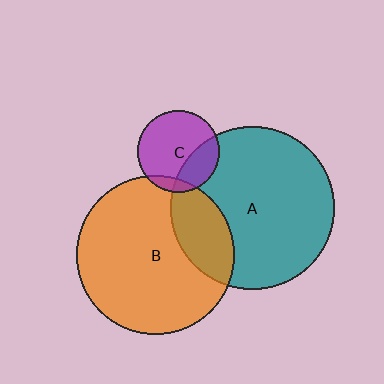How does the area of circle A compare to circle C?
Approximately 3.9 times.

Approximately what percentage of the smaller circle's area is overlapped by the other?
Approximately 20%.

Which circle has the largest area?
Circle A (teal).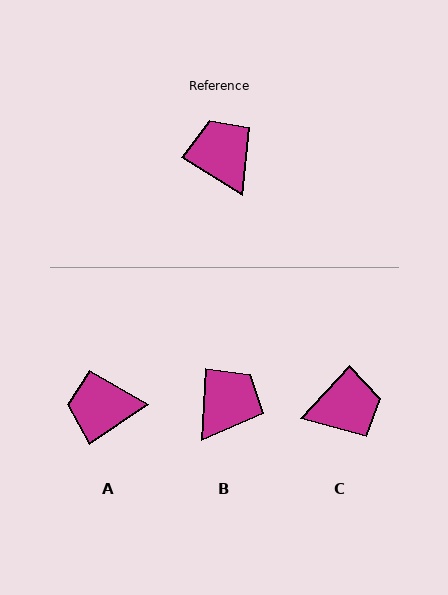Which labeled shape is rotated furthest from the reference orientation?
C, about 100 degrees away.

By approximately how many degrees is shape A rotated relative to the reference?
Approximately 66 degrees counter-clockwise.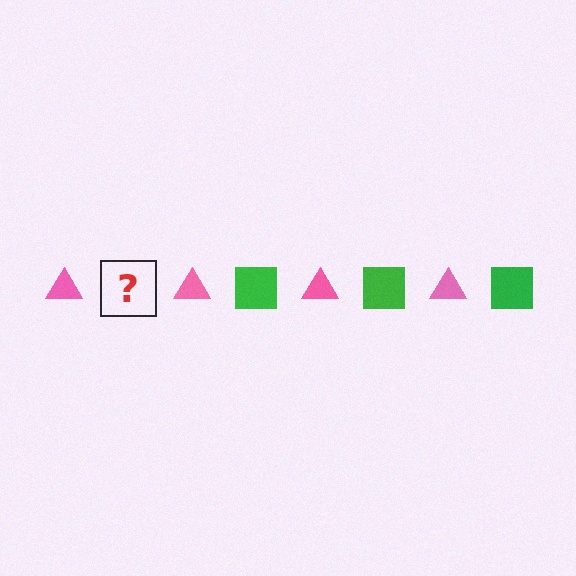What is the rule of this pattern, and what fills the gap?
The rule is that the pattern alternates between pink triangle and green square. The gap should be filled with a green square.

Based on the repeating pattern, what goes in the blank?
The blank should be a green square.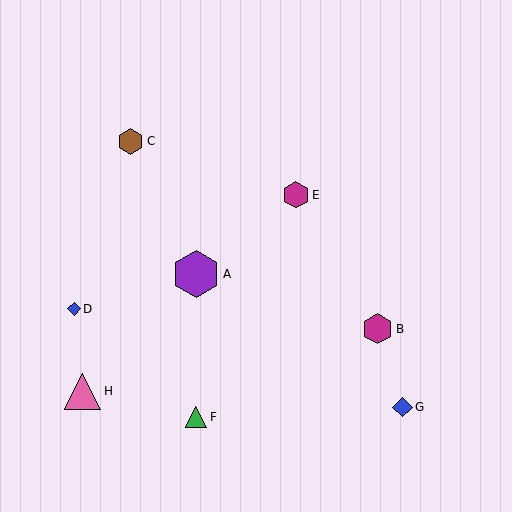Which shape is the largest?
The purple hexagon (labeled A) is the largest.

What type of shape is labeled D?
Shape D is a blue diamond.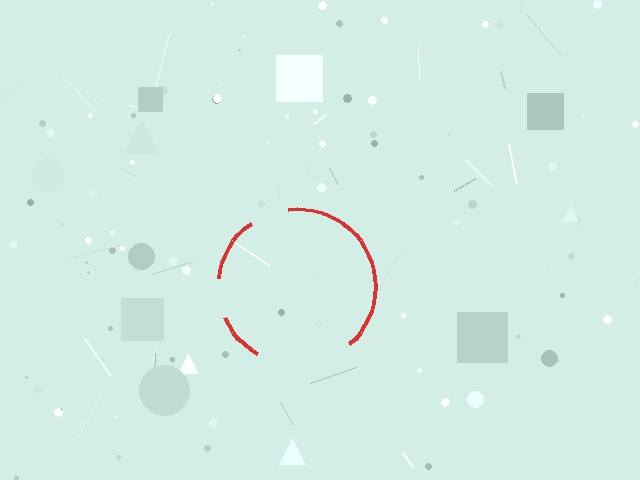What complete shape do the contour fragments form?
The contour fragments form a circle.